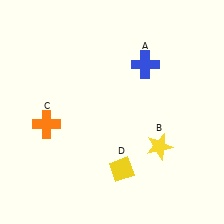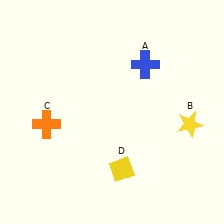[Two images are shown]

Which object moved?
The yellow star (B) moved right.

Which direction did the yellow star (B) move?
The yellow star (B) moved right.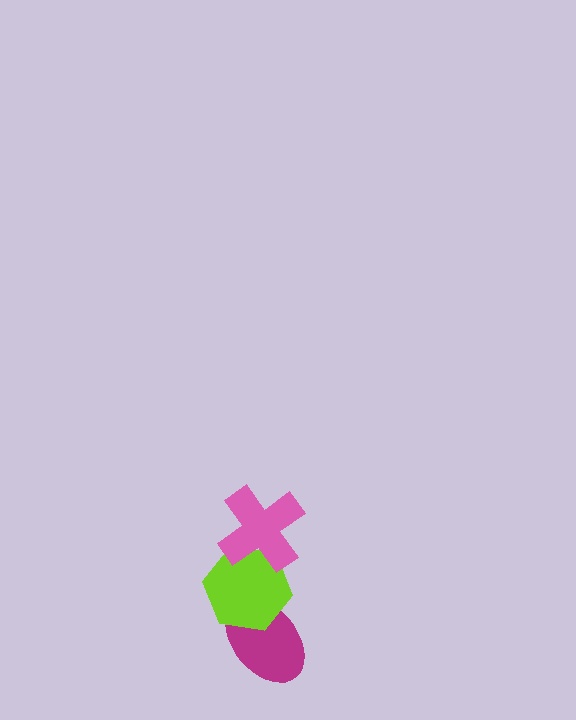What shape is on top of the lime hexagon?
The pink cross is on top of the lime hexagon.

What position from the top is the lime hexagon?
The lime hexagon is 2nd from the top.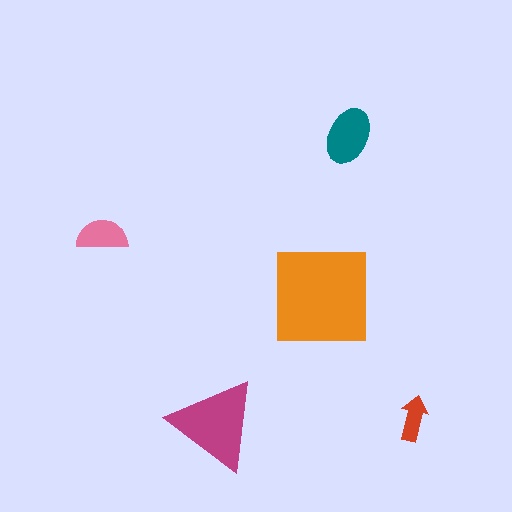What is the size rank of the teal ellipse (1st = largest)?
3rd.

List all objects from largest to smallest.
The orange square, the magenta triangle, the teal ellipse, the pink semicircle, the red arrow.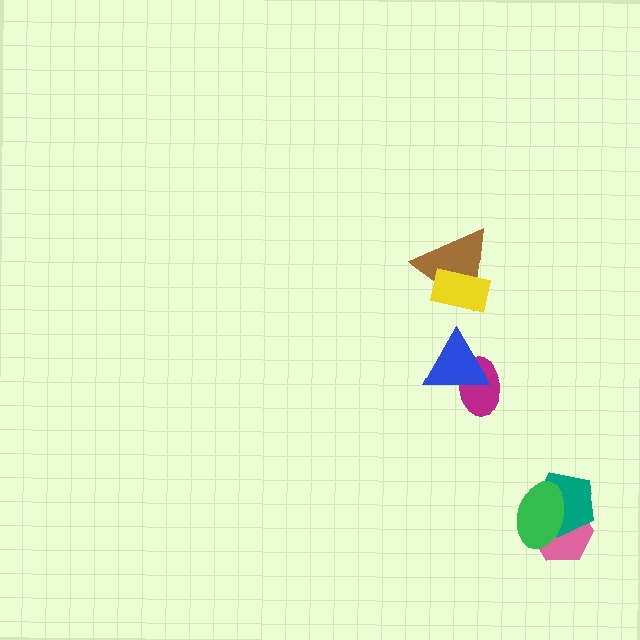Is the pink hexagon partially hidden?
Yes, it is partially covered by another shape.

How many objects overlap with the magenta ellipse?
1 object overlaps with the magenta ellipse.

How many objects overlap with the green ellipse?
2 objects overlap with the green ellipse.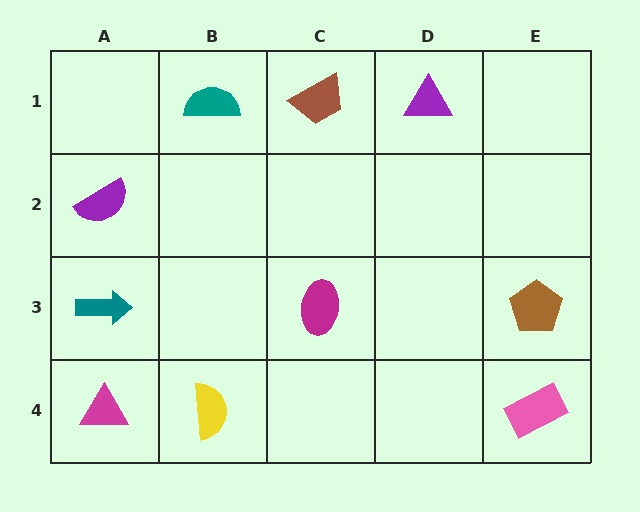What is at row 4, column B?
A yellow semicircle.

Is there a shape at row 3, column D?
No, that cell is empty.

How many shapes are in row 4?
3 shapes.